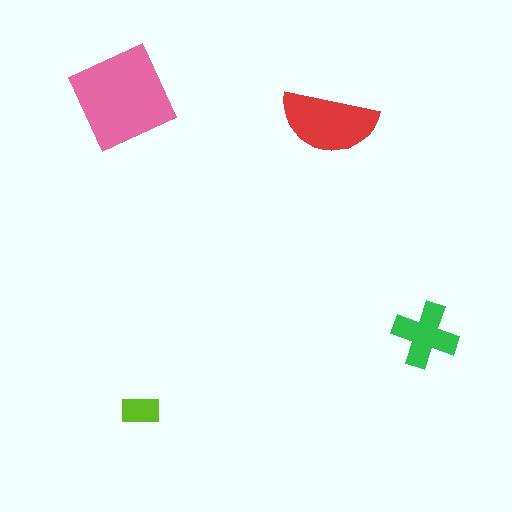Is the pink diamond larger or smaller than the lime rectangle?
Larger.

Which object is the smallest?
The lime rectangle.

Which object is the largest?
The pink diamond.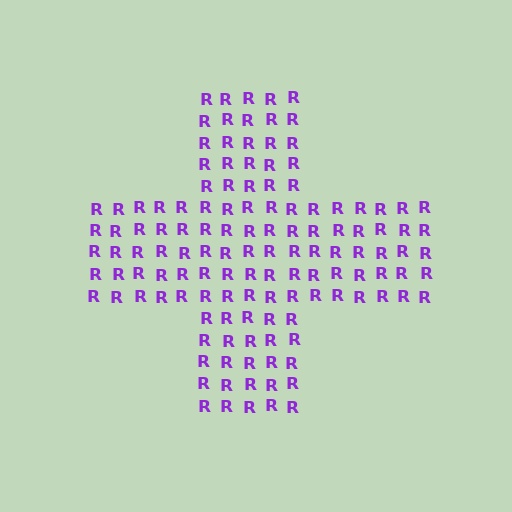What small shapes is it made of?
It is made of small letter R's.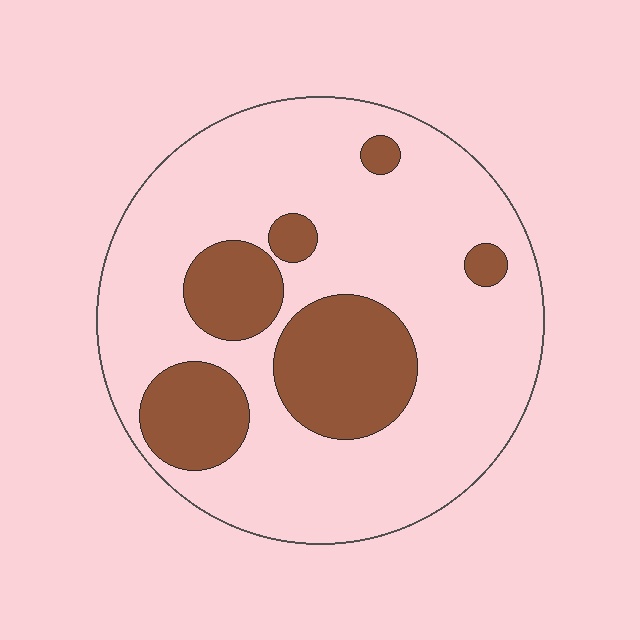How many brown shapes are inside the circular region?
6.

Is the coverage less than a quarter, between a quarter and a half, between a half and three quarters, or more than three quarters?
Less than a quarter.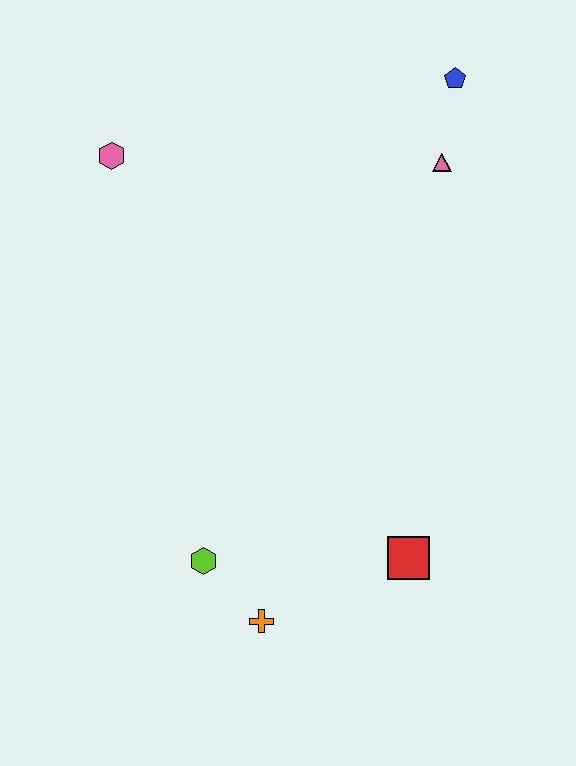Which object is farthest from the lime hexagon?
The blue pentagon is farthest from the lime hexagon.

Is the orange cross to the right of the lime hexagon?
Yes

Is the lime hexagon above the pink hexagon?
No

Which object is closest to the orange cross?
The lime hexagon is closest to the orange cross.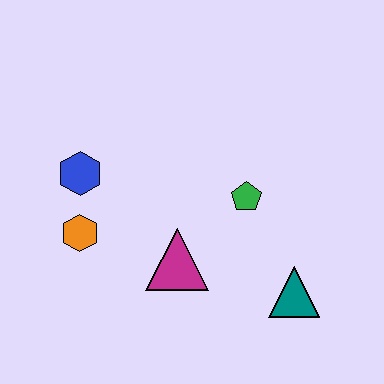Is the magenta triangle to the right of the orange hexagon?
Yes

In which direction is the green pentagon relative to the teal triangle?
The green pentagon is above the teal triangle.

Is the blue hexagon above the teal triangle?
Yes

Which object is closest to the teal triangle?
The green pentagon is closest to the teal triangle.